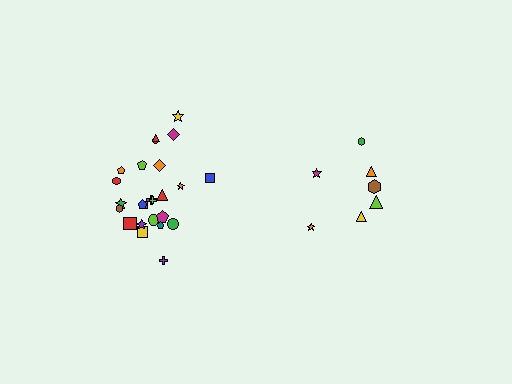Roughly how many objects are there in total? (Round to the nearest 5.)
Roughly 30 objects in total.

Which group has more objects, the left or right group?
The left group.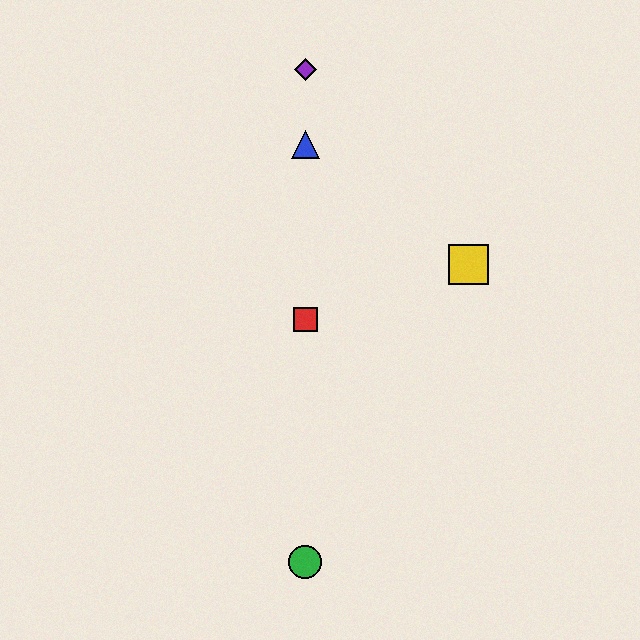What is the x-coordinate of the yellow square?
The yellow square is at x≈468.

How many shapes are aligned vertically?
4 shapes (the red square, the blue triangle, the green circle, the purple diamond) are aligned vertically.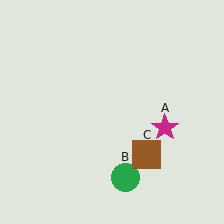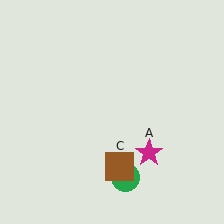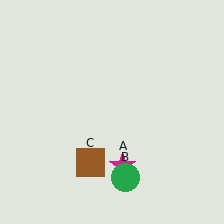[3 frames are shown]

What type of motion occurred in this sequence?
The magenta star (object A), brown square (object C) rotated clockwise around the center of the scene.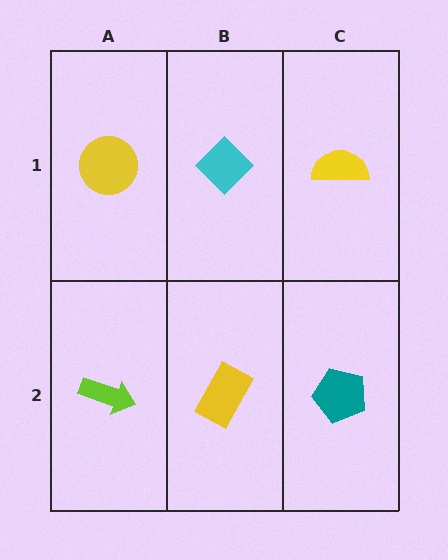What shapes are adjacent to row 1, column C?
A teal pentagon (row 2, column C), a cyan diamond (row 1, column B).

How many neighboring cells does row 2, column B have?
3.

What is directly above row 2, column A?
A yellow circle.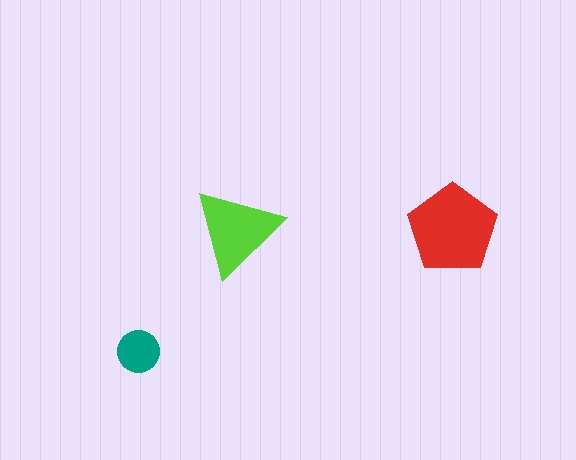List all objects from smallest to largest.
The teal circle, the lime triangle, the red pentagon.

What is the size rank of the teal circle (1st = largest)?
3rd.